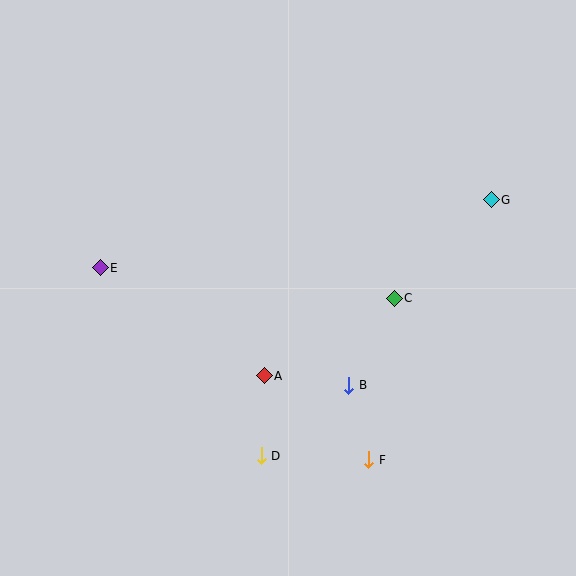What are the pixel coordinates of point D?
Point D is at (261, 456).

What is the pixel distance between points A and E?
The distance between A and E is 197 pixels.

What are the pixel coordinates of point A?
Point A is at (264, 376).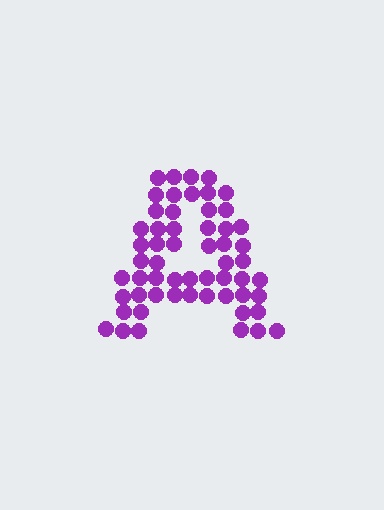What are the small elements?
The small elements are circles.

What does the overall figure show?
The overall figure shows the letter A.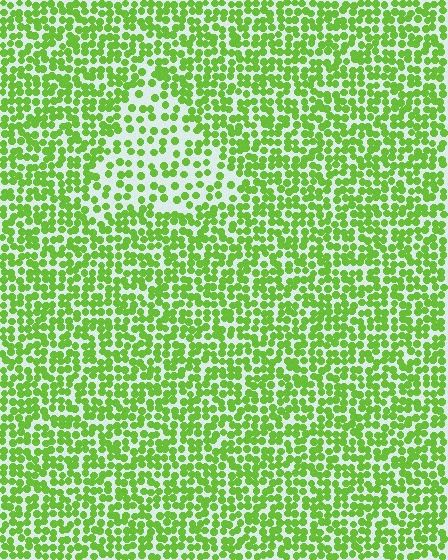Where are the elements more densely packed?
The elements are more densely packed outside the triangle boundary.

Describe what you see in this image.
The image contains small lime elements arranged at two different densities. A triangle-shaped region is visible where the elements are less densely packed than the surrounding area.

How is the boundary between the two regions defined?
The boundary is defined by a change in element density (approximately 1.9x ratio). All elements are the same color, size, and shape.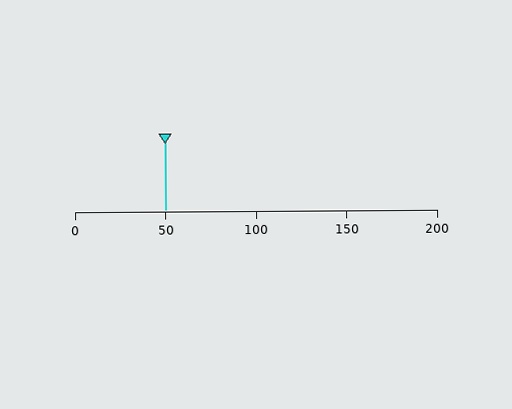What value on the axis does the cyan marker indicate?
The marker indicates approximately 50.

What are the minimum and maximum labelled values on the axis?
The axis runs from 0 to 200.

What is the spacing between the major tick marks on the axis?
The major ticks are spaced 50 apart.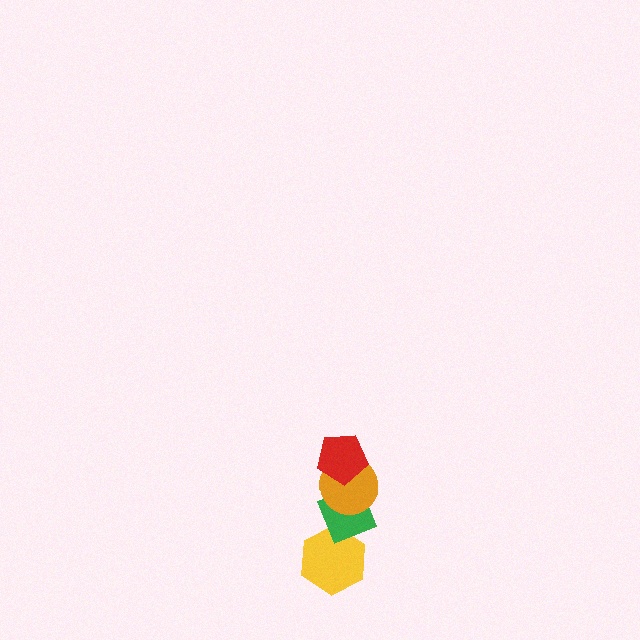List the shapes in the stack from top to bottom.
From top to bottom: the red pentagon, the orange circle, the green diamond, the yellow hexagon.